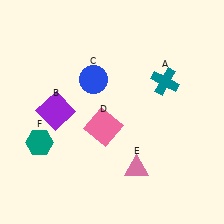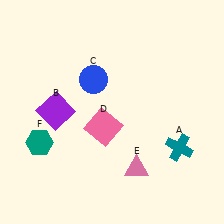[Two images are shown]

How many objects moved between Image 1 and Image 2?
1 object moved between the two images.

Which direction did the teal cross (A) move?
The teal cross (A) moved down.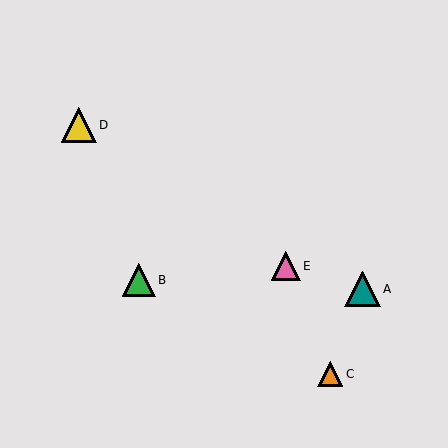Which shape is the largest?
The teal triangle (labeled A) is the largest.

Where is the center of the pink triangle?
The center of the pink triangle is at (286, 266).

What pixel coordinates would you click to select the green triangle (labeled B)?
Click at (139, 280) to select the green triangle B.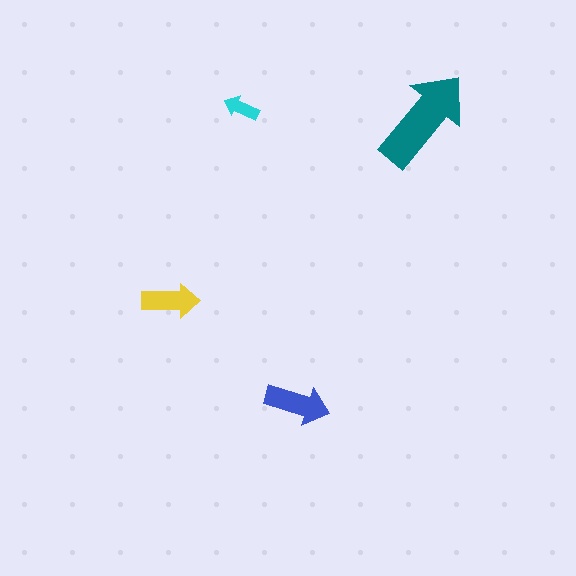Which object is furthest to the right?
The teal arrow is rightmost.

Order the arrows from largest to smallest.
the teal one, the blue one, the yellow one, the cyan one.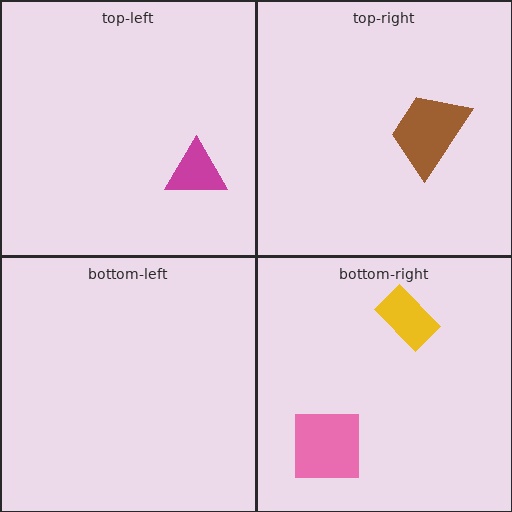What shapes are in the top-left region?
The magenta triangle.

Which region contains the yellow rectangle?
The bottom-right region.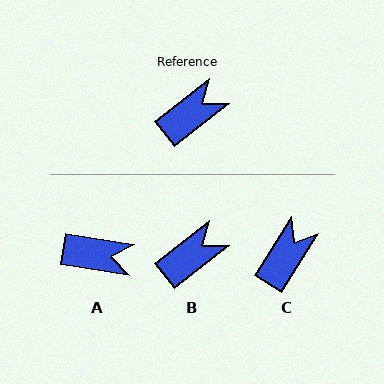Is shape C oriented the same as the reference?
No, it is off by about 20 degrees.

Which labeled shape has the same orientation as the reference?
B.